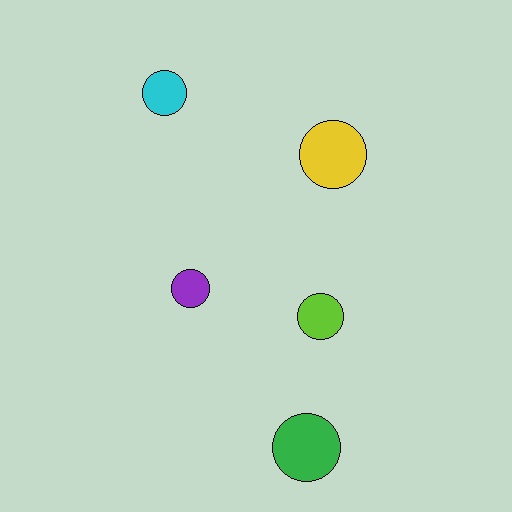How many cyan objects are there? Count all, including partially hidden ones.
There is 1 cyan object.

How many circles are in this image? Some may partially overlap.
There are 5 circles.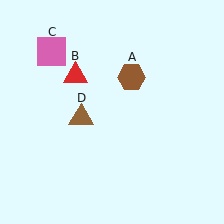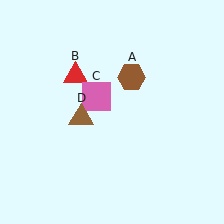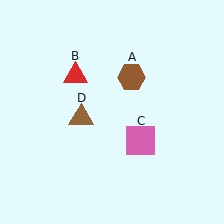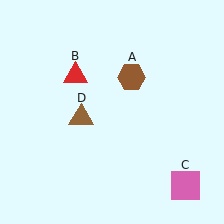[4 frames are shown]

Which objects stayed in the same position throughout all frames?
Brown hexagon (object A) and red triangle (object B) and brown triangle (object D) remained stationary.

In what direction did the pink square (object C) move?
The pink square (object C) moved down and to the right.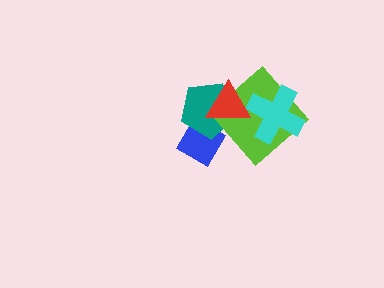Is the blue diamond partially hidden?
Yes, it is partially covered by another shape.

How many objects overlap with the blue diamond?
2 objects overlap with the blue diamond.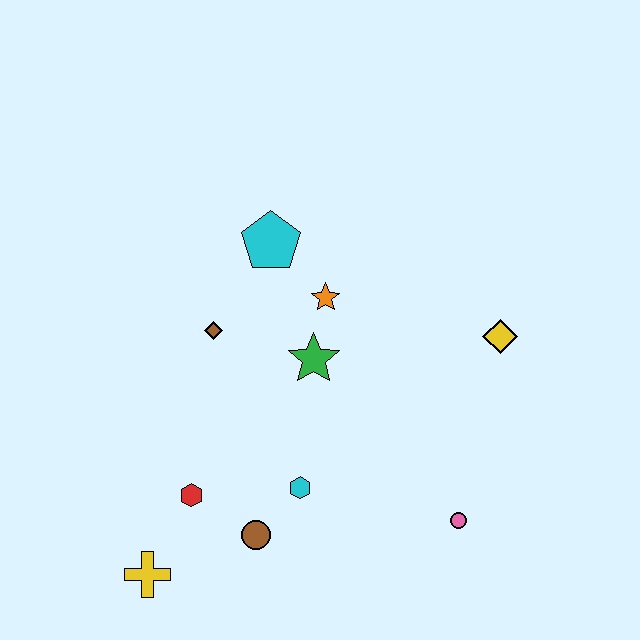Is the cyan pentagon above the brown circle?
Yes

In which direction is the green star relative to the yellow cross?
The green star is above the yellow cross.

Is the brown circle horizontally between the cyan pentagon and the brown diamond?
Yes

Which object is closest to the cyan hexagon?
The brown circle is closest to the cyan hexagon.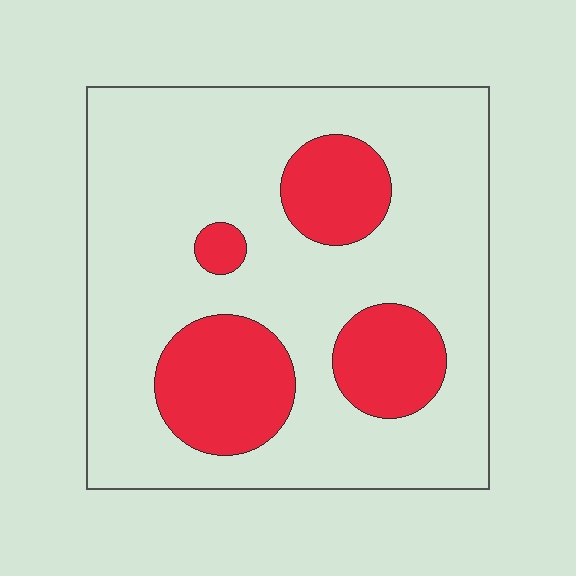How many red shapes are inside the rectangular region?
4.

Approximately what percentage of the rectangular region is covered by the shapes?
Approximately 25%.